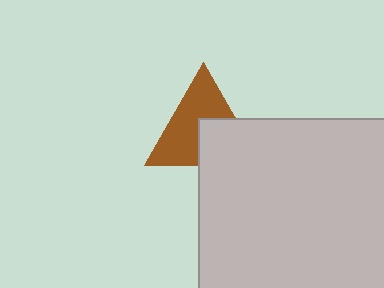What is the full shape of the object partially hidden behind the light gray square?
The partially hidden object is a brown triangle.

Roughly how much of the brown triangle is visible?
About half of it is visible (roughly 60%).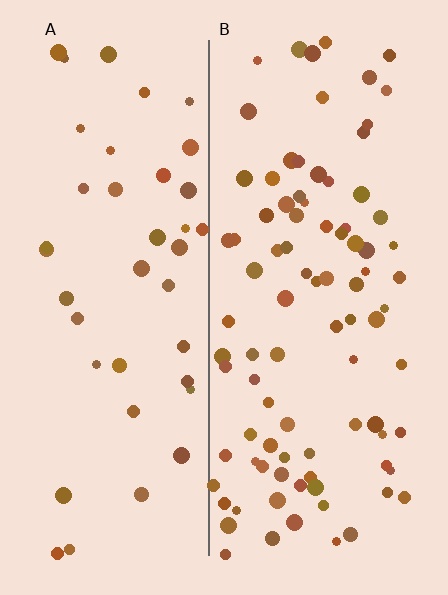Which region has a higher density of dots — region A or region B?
B (the right).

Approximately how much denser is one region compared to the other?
Approximately 2.2× — region B over region A.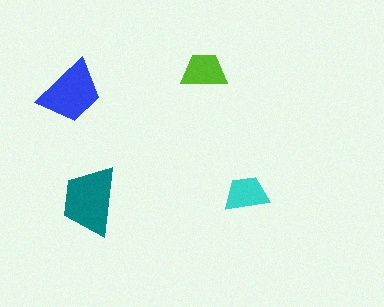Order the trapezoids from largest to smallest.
the teal one, the blue one, the lime one, the cyan one.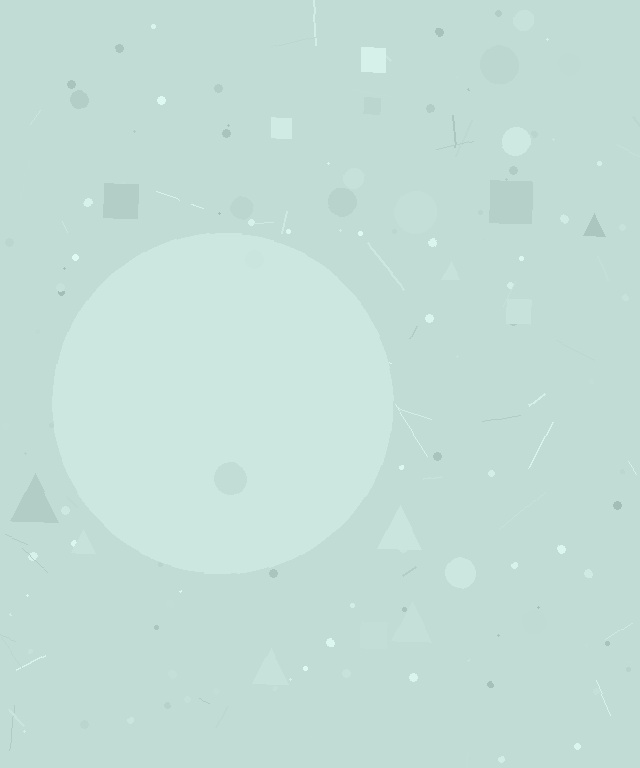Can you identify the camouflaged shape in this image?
The camouflaged shape is a circle.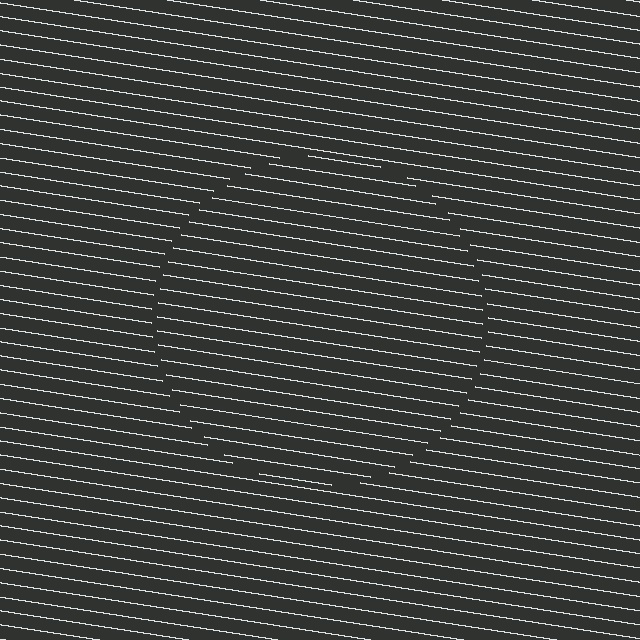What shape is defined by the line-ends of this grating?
An illusory circle. The interior of the shape contains the same grating, shifted by half a period — the contour is defined by the phase discontinuity where line-ends from the inner and outer gratings abut.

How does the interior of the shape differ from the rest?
The interior of the shape contains the same grating, shifted by half a period — the contour is defined by the phase discontinuity where line-ends from the inner and outer gratings abut.